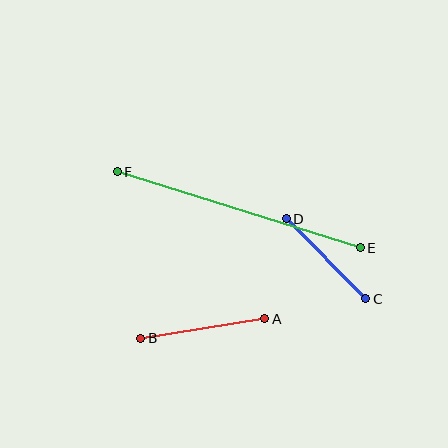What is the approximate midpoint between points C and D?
The midpoint is at approximately (326, 259) pixels.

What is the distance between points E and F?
The distance is approximately 255 pixels.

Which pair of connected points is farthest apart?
Points E and F are farthest apart.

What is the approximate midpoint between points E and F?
The midpoint is at approximately (239, 210) pixels.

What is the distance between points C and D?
The distance is approximately 113 pixels.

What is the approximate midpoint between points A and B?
The midpoint is at approximately (203, 329) pixels.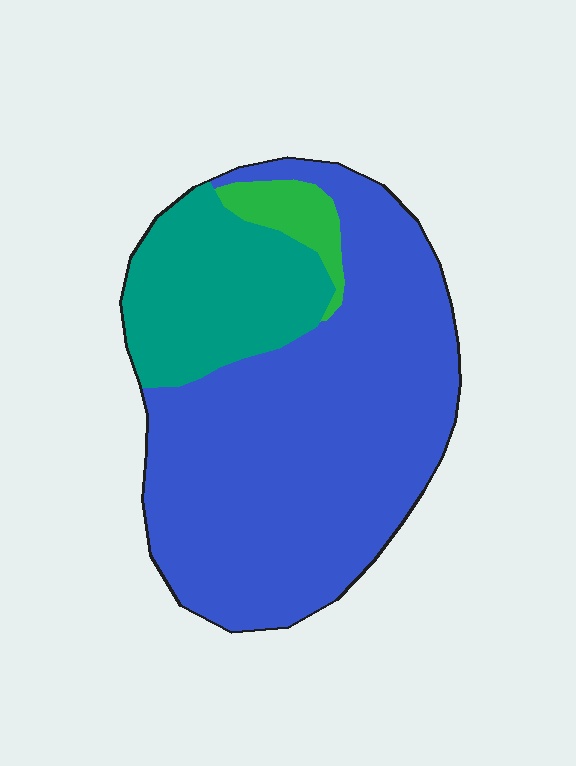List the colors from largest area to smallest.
From largest to smallest: blue, teal, green.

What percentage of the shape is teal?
Teal covers roughly 25% of the shape.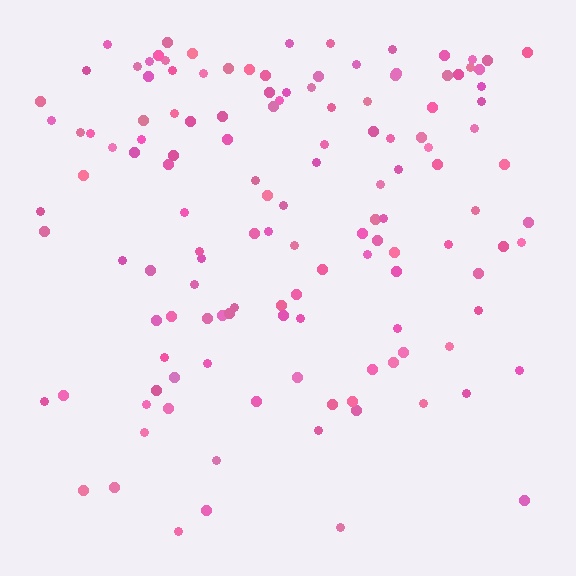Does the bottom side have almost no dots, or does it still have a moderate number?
Still a moderate number, just noticeably fewer than the top.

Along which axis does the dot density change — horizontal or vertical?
Vertical.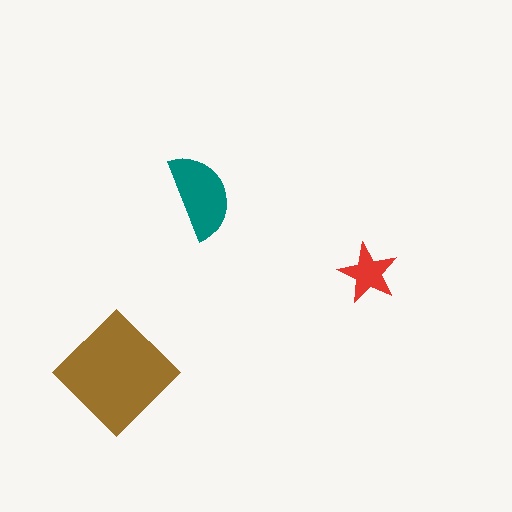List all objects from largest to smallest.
The brown diamond, the teal semicircle, the red star.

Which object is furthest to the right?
The red star is rightmost.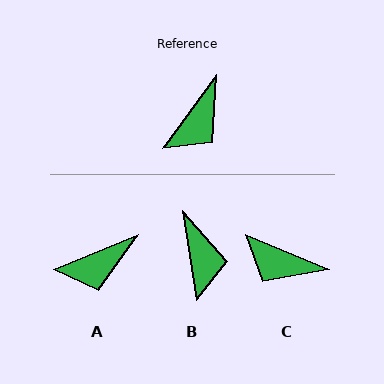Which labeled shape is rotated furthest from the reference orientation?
C, about 76 degrees away.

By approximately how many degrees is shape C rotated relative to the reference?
Approximately 76 degrees clockwise.